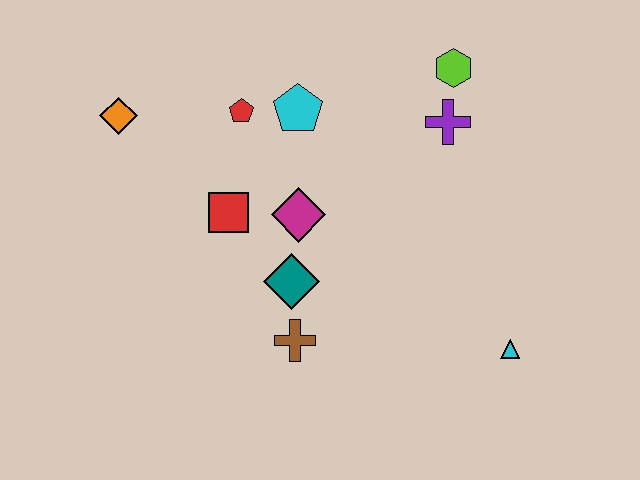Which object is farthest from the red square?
The cyan triangle is farthest from the red square.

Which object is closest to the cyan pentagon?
The red pentagon is closest to the cyan pentagon.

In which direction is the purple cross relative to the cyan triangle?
The purple cross is above the cyan triangle.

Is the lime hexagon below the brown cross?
No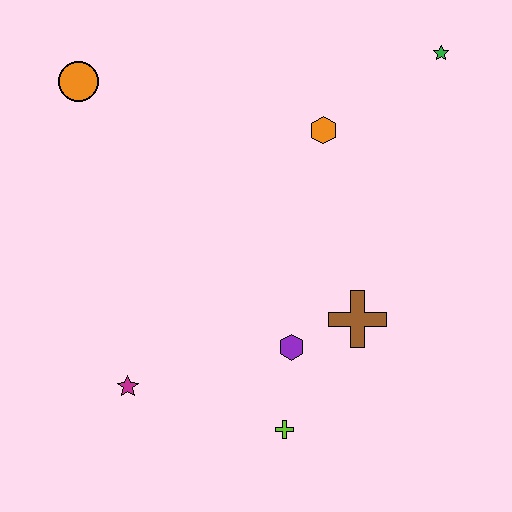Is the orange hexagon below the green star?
Yes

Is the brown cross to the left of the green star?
Yes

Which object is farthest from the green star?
The magenta star is farthest from the green star.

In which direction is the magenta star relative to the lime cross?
The magenta star is to the left of the lime cross.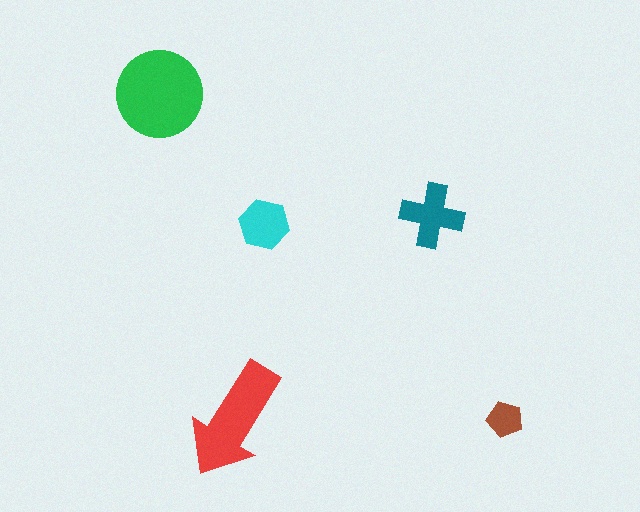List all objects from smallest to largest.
The brown pentagon, the cyan hexagon, the teal cross, the red arrow, the green circle.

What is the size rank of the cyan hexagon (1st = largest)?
4th.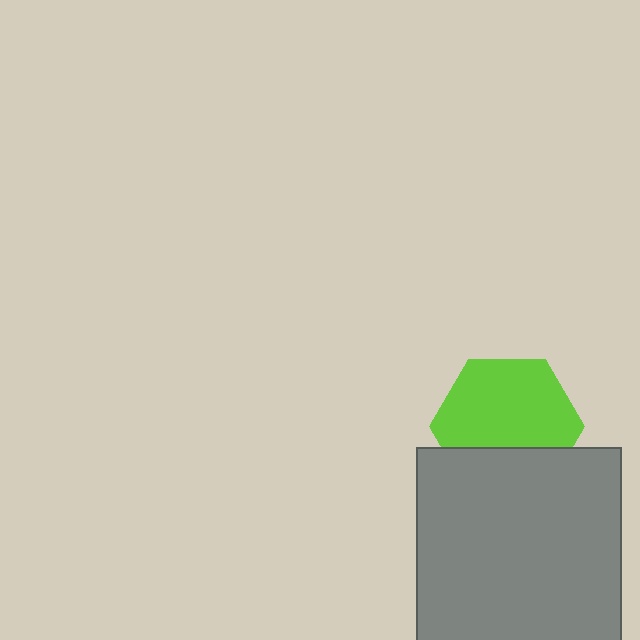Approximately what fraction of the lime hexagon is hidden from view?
Roughly 31% of the lime hexagon is hidden behind the gray square.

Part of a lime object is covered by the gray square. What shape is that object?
It is a hexagon.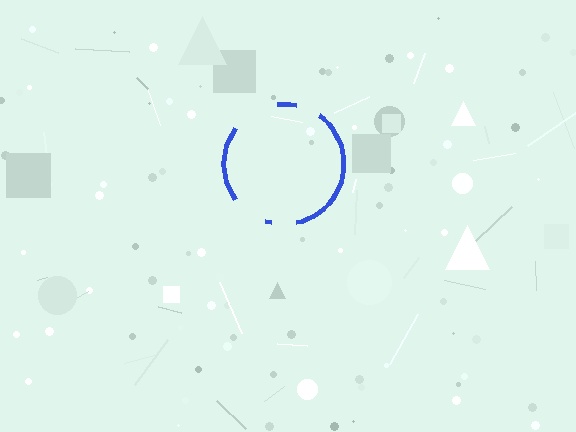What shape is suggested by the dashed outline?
The dashed outline suggests a circle.